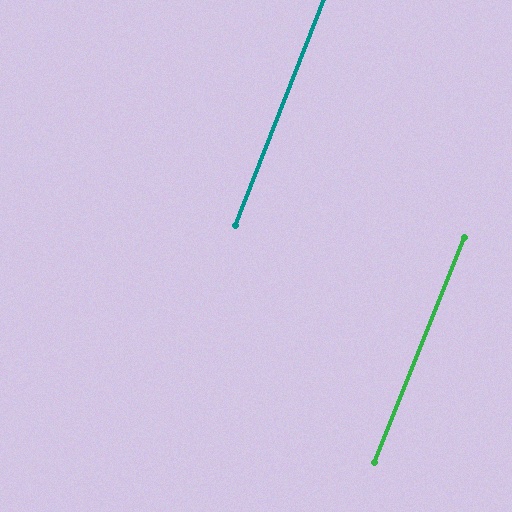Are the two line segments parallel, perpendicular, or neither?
Parallel — their directions differ by only 0.4°.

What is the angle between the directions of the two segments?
Approximately 0 degrees.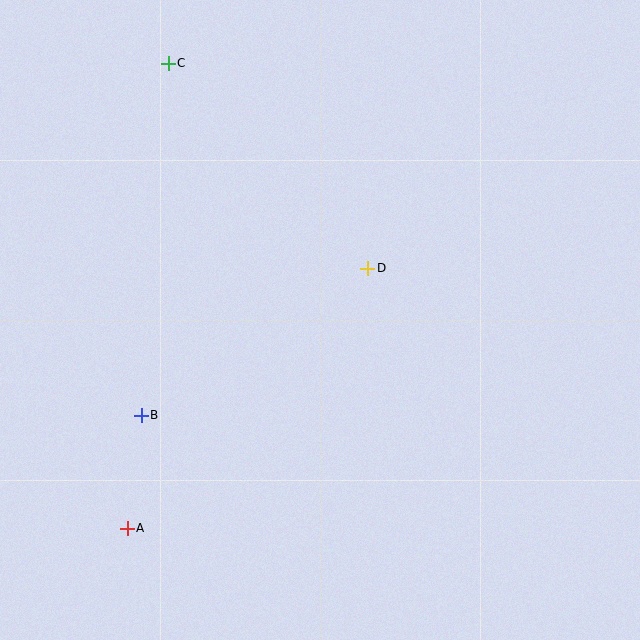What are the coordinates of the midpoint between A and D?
The midpoint between A and D is at (247, 398).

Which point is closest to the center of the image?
Point D at (368, 268) is closest to the center.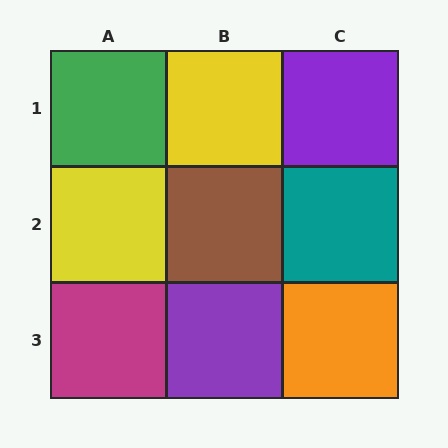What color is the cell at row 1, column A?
Green.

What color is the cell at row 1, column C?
Purple.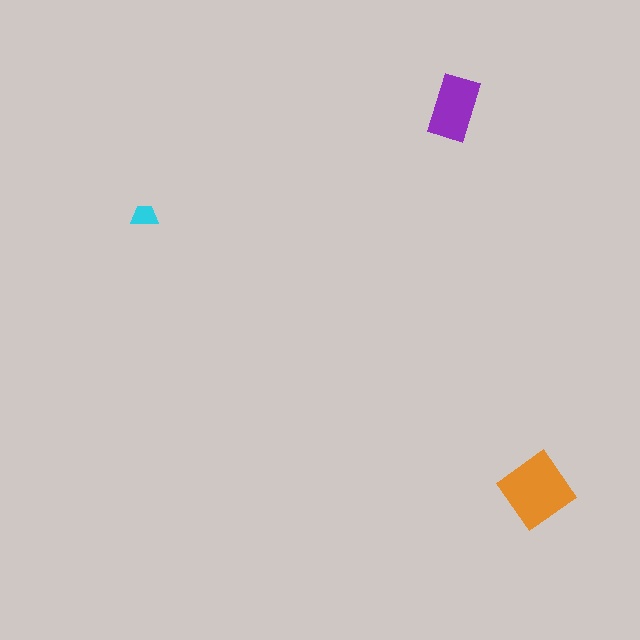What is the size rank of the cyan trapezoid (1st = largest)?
3rd.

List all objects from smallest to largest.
The cyan trapezoid, the purple rectangle, the orange diamond.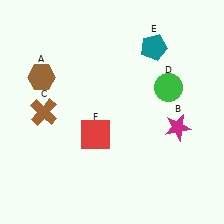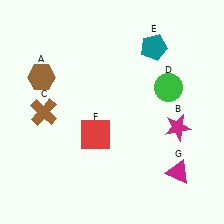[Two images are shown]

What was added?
A magenta triangle (G) was added in Image 2.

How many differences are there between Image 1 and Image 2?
There is 1 difference between the two images.